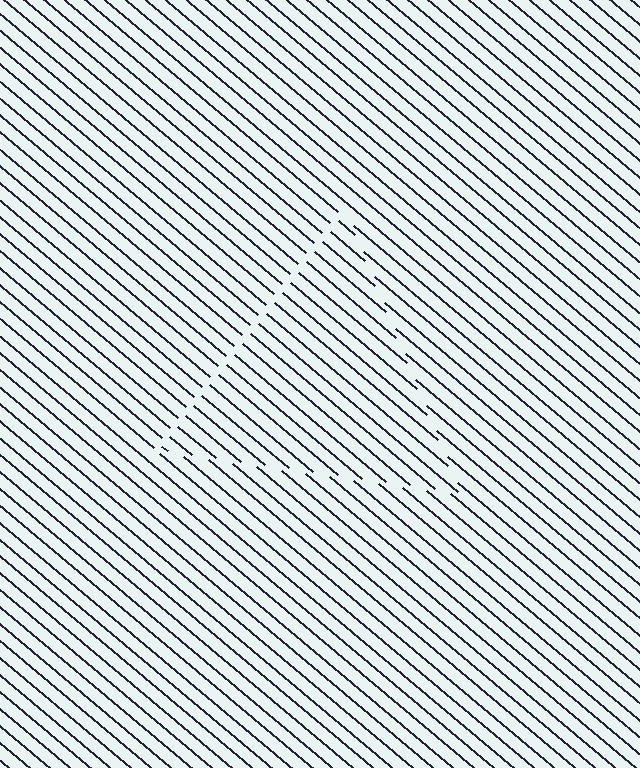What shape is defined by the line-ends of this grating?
An illusory triangle. The interior of the shape contains the same grating, shifted by half a period — the contour is defined by the phase discontinuity where line-ends from the inner and outer gratings abut.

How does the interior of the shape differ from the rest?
The interior of the shape contains the same grating, shifted by half a period — the contour is defined by the phase discontinuity where line-ends from the inner and outer gratings abut.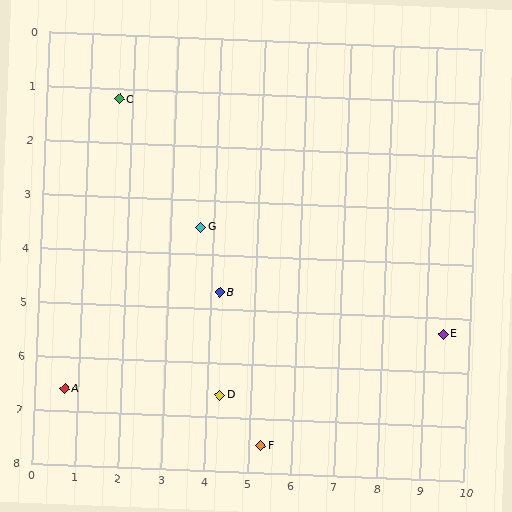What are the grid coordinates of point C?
Point C is at approximately (1.7, 1.2).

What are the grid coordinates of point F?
Point F is at approximately (5.3, 7.5).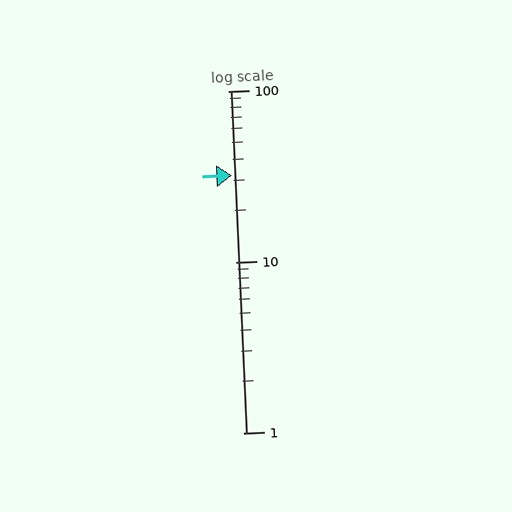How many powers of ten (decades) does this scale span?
The scale spans 2 decades, from 1 to 100.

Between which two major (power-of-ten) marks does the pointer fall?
The pointer is between 10 and 100.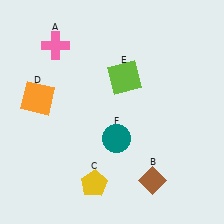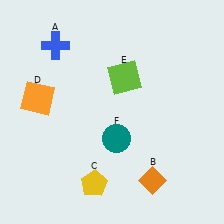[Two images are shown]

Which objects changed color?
A changed from pink to blue. B changed from brown to orange.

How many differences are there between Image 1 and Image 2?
There are 2 differences between the two images.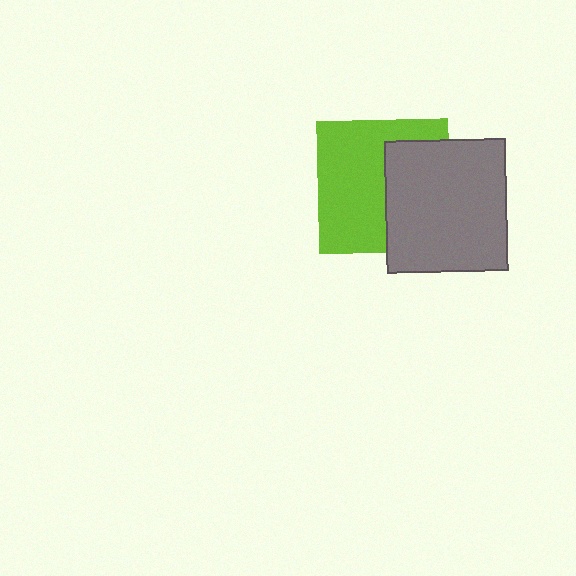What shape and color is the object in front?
The object in front is a gray rectangle.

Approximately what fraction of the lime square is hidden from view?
Roughly 41% of the lime square is hidden behind the gray rectangle.